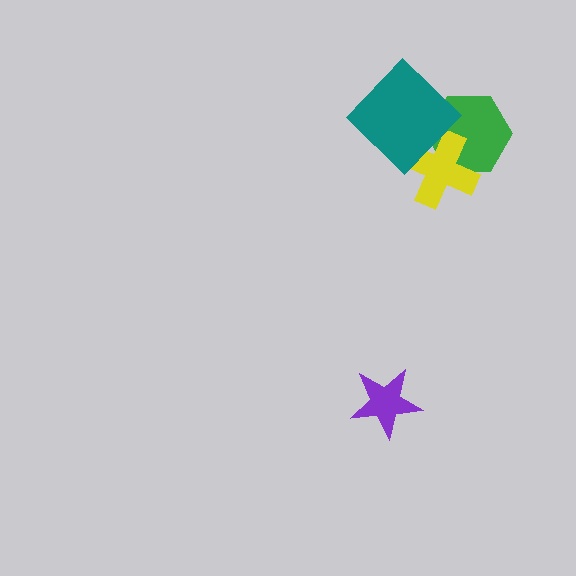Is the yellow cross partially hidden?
Yes, it is partially covered by another shape.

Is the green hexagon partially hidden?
Yes, it is partially covered by another shape.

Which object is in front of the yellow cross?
The teal diamond is in front of the yellow cross.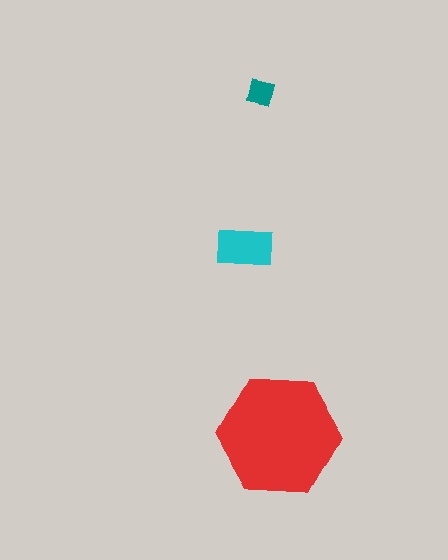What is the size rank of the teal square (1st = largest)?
3rd.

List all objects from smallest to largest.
The teal square, the cyan rectangle, the red hexagon.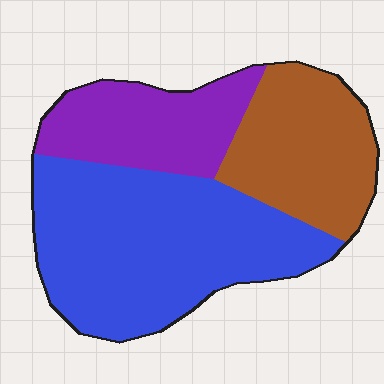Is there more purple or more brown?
Brown.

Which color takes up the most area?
Blue, at roughly 50%.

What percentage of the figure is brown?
Brown covers around 25% of the figure.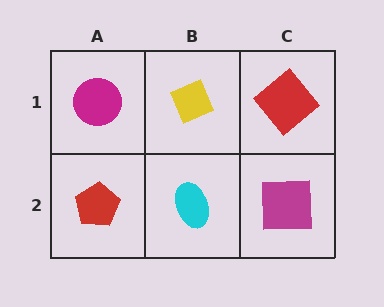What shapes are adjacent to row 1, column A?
A red pentagon (row 2, column A), a yellow diamond (row 1, column B).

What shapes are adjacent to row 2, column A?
A magenta circle (row 1, column A), a cyan ellipse (row 2, column B).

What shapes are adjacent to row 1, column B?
A cyan ellipse (row 2, column B), a magenta circle (row 1, column A), a red diamond (row 1, column C).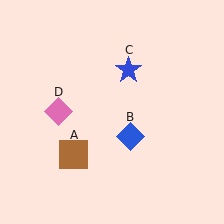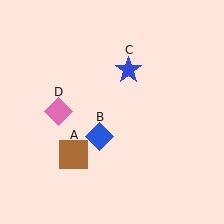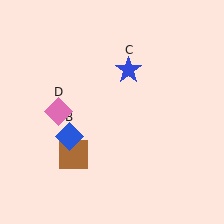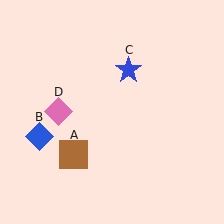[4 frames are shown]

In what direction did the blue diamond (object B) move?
The blue diamond (object B) moved left.